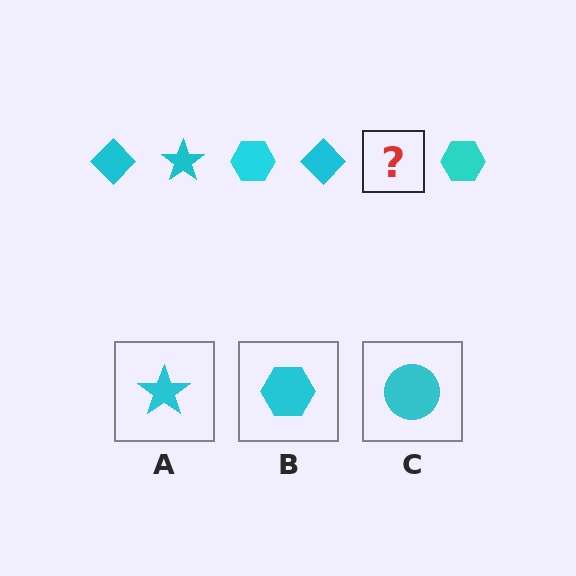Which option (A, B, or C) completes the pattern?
A.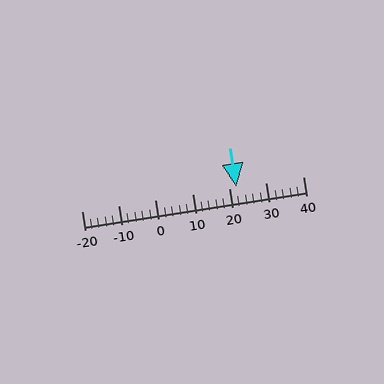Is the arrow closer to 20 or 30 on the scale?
The arrow is closer to 20.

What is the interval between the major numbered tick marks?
The major tick marks are spaced 10 units apart.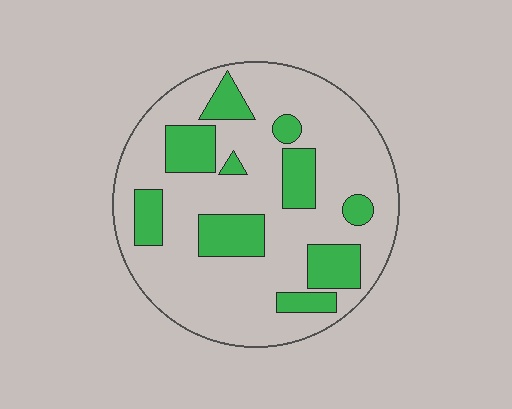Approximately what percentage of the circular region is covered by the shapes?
Approximately 25%.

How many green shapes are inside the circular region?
10.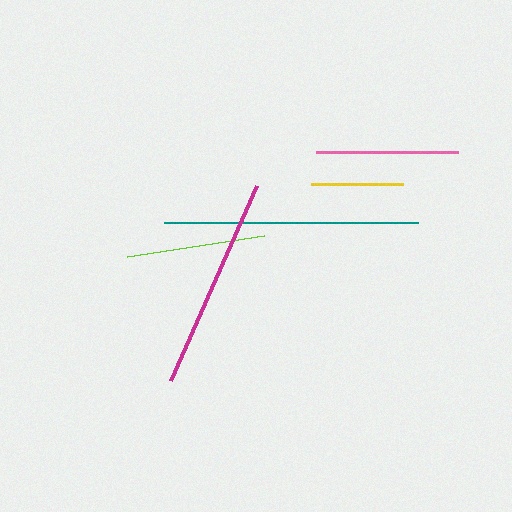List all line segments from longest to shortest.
From longest to shortest: teal, magenta, pink, lime, yellow.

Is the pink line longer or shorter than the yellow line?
The pink line is longer than the yellow line.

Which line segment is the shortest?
The yellow line is the shortest at approximately 92 pixels.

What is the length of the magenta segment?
The magenta segment is approximately 213 pixels long.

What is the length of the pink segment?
The pink segment is approximately 142 pixels long.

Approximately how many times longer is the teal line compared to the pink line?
The teal line is approximately 1.8 times the length of the pink line.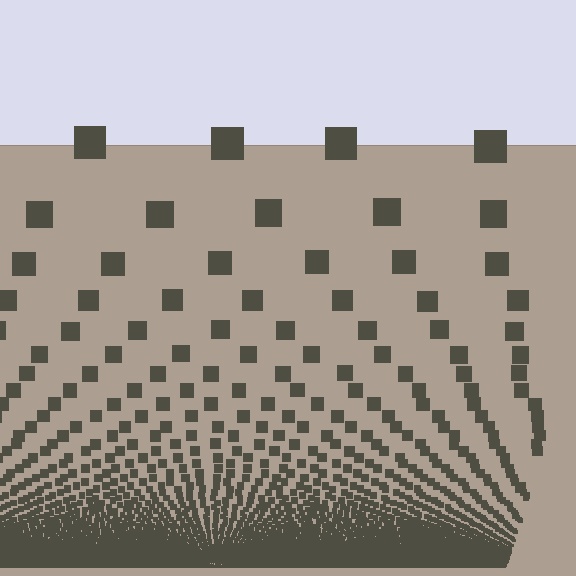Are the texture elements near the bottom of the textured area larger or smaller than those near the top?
Smaller. The gradient is inverted — elements near the bottom are smaller and denser.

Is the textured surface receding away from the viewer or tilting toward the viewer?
The surface appears to tilt toward the viewer. Texture elements get larger and sparser toward the top.